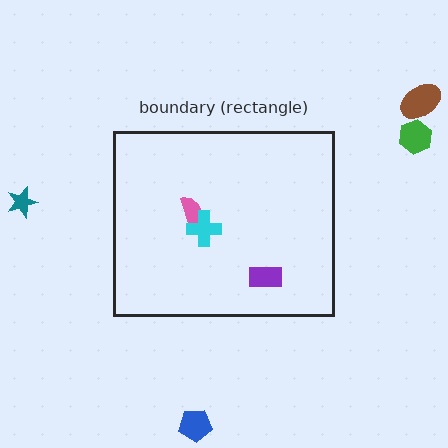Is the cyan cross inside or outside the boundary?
Inside.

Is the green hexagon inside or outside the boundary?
Outside.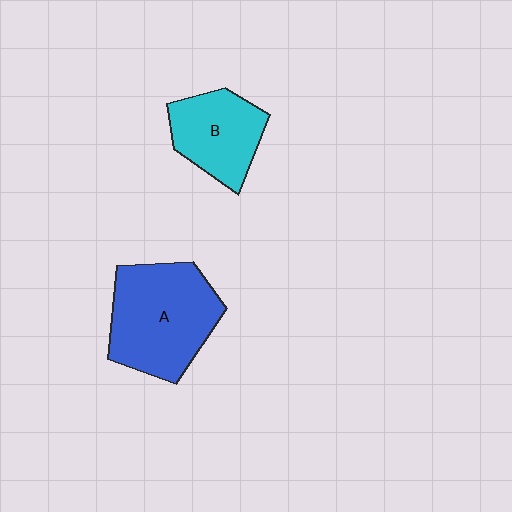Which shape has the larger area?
Shape A (blue).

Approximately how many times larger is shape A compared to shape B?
Approximately 1.5 times.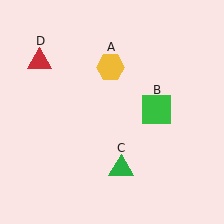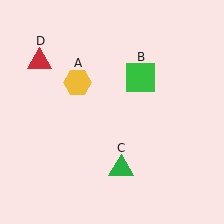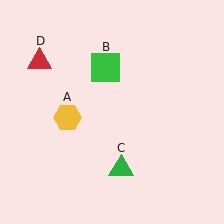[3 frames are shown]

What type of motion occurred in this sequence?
The yellow hexagon (object A), green square (object B) rotated counterclockwise around the center of the scene.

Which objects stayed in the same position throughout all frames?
Green triangle (object C) and red triangle (object D) remained stationary.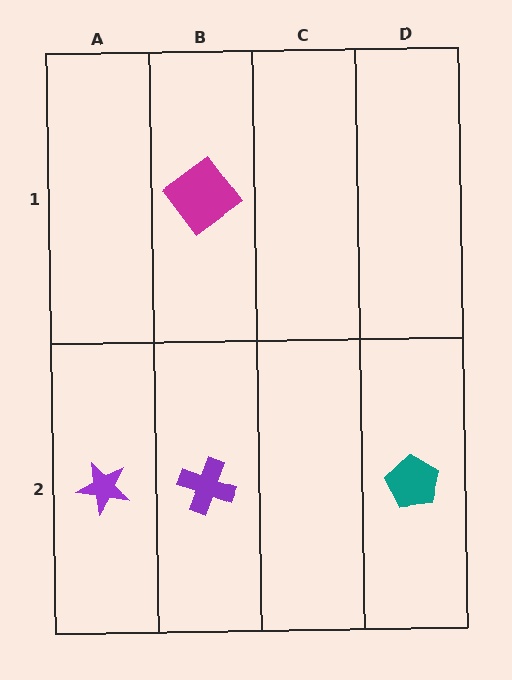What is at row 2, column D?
A teal pentagon.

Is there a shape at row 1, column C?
No, that cell is empty.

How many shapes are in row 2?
3 shapes.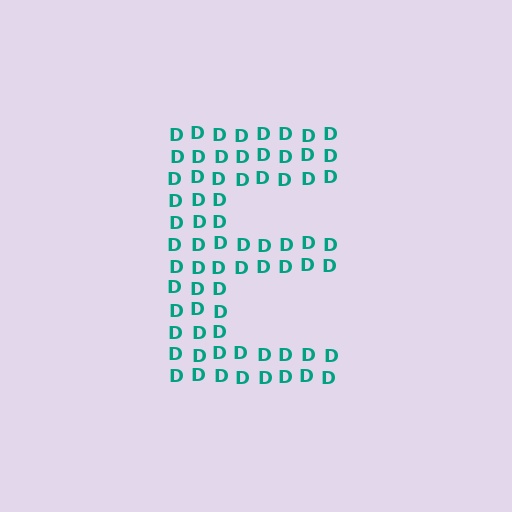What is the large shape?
The large shape is the letter E.